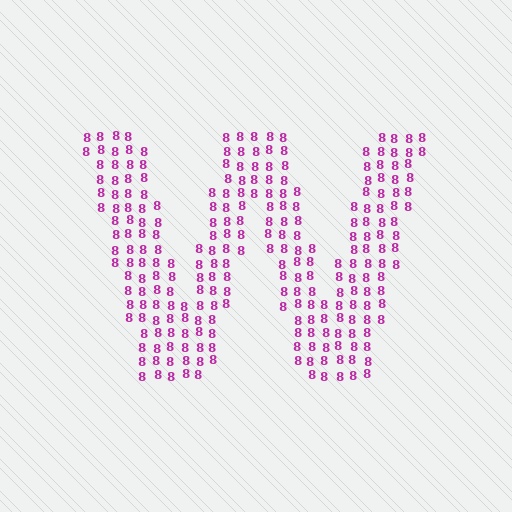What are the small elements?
The small elements are digit 8's.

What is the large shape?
The large shape is the letter W.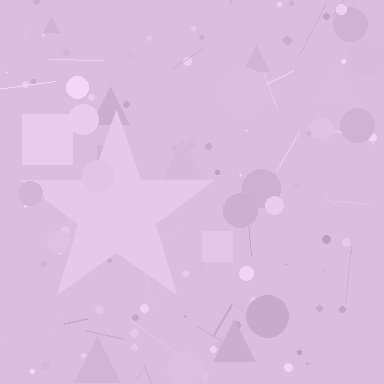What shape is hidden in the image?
A star is hidden in the image.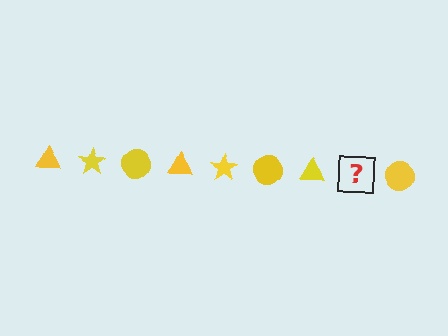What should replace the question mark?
The question mark should be replaced with a yellow star.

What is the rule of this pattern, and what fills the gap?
The rule is that the pattern cycles through triangle, star, circle shapes in yellow. The gap should be filled with a yellow star.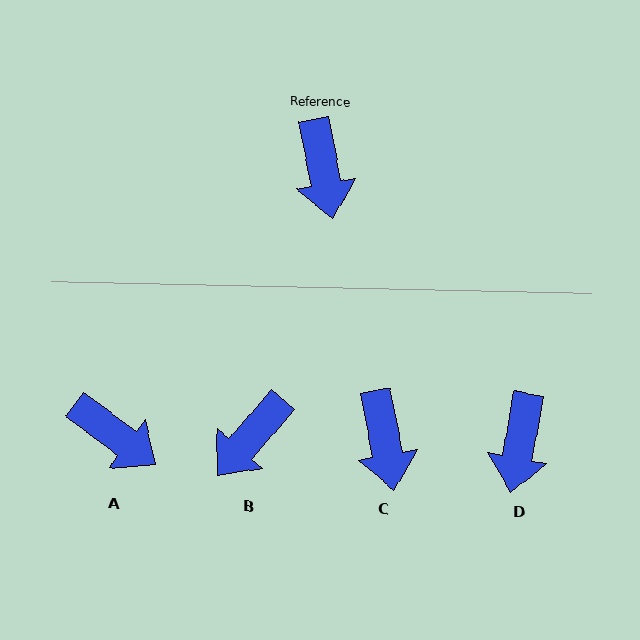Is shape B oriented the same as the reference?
No, it is off by about 52 degrees.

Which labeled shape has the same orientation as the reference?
C.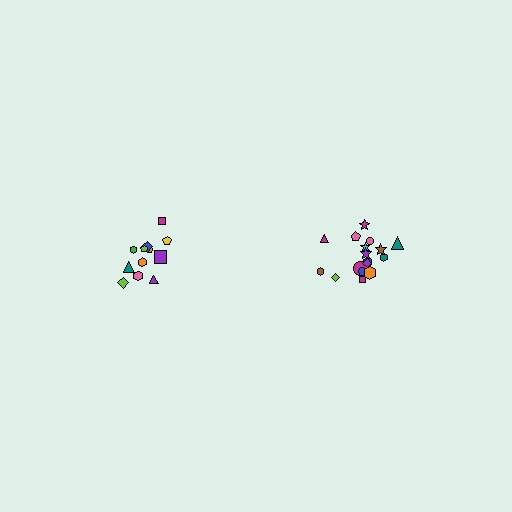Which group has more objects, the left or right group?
The right group.